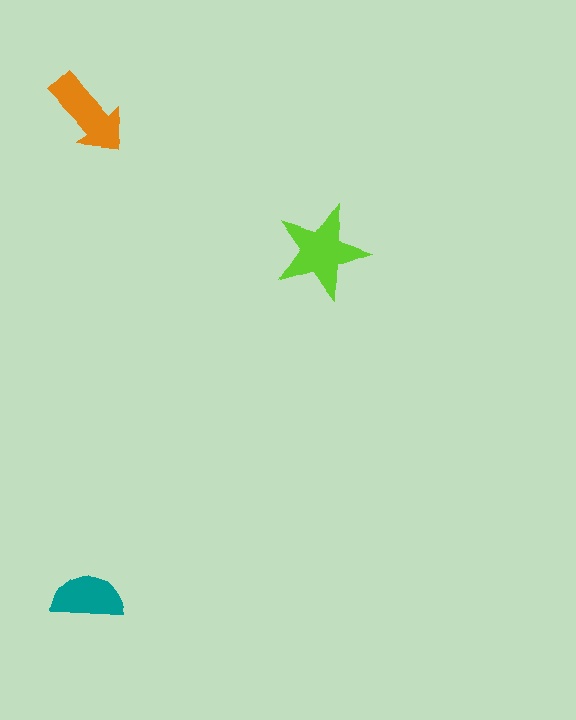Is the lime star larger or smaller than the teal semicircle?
Larger.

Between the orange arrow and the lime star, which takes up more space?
The lime star.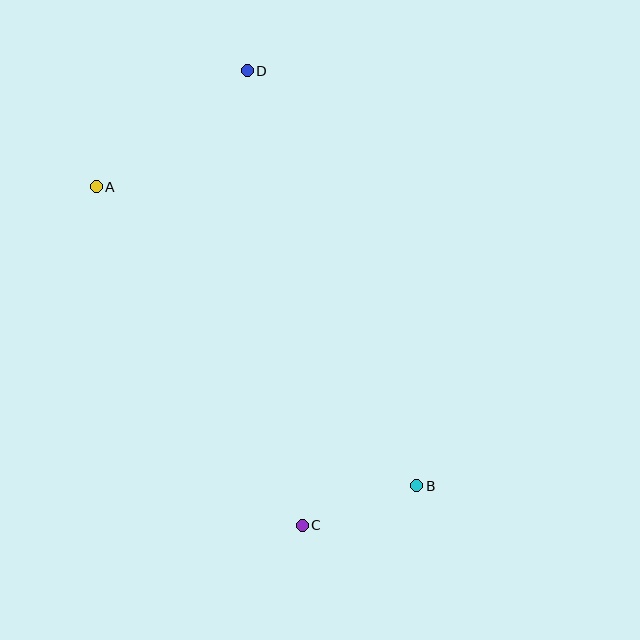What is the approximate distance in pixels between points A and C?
The distance between A and C is approximately 396 pixels.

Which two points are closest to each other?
Points B and C are closest to each other.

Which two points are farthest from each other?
Points C and D are farthest from each other.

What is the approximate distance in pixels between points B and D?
The distance between B and D is approximately 449 pixels.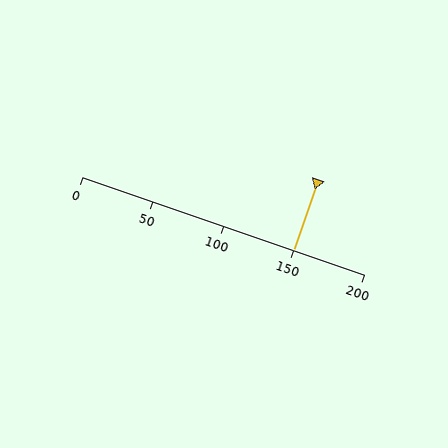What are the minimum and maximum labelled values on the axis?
The axis runs from 0 to 200.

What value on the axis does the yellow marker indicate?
The marker indicates approximately 150.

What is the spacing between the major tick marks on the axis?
The major ticks are spaced 50 apart.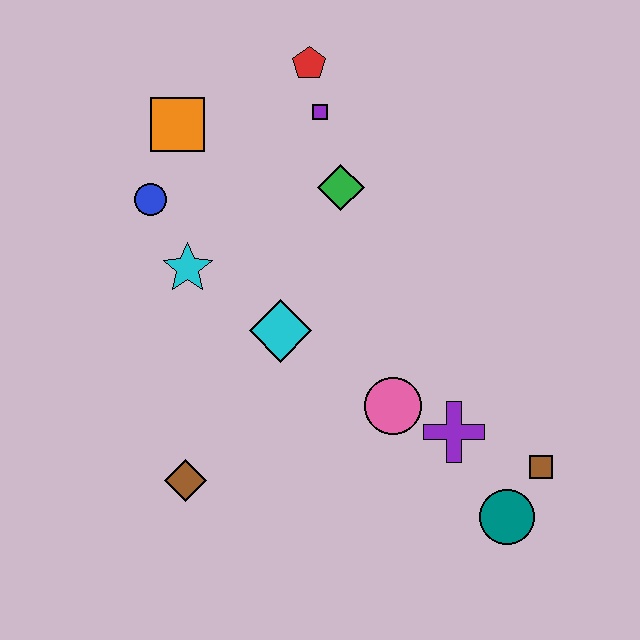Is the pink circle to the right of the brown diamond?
Yes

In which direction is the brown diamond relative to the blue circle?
The brown diamond is below the blue circle.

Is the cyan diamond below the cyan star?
Yes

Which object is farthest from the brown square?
The orange square is farthest from the brown square.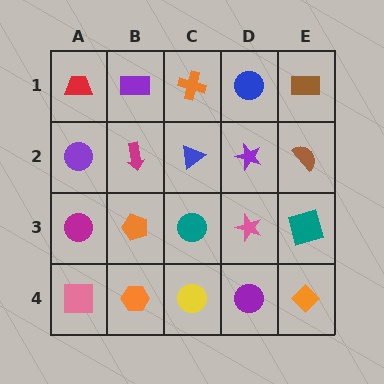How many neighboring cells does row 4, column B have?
3.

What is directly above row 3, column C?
A blue triangle.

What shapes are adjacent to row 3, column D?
A purple star (row 2, column D), a purple circle (row 4, column D), a teal circle (row 3, column C), a teal square (row 3, column E).